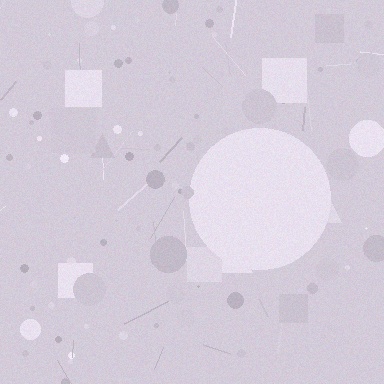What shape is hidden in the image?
A circle is hidden in the image.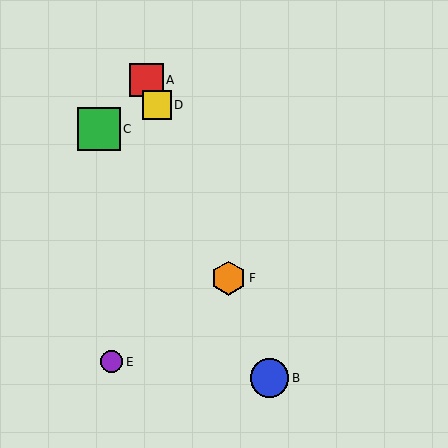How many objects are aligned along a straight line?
4 objects (A, B, D, F) are aligned along a straight line.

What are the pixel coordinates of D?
Object D is at (157, 105).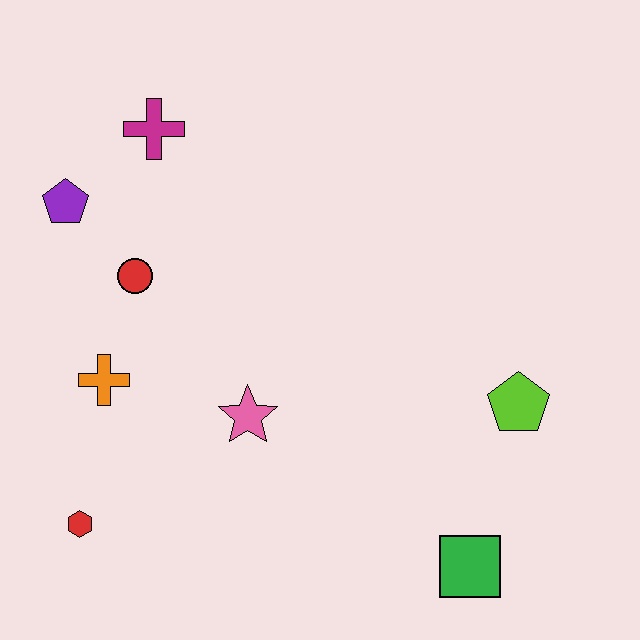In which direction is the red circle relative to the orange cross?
The red circle is above the orange cross.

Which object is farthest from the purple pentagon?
The green square is farthest from the purple pentagon.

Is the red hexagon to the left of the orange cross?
Yes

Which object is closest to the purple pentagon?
The red circle is closest to the purple pentagon.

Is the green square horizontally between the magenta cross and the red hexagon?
No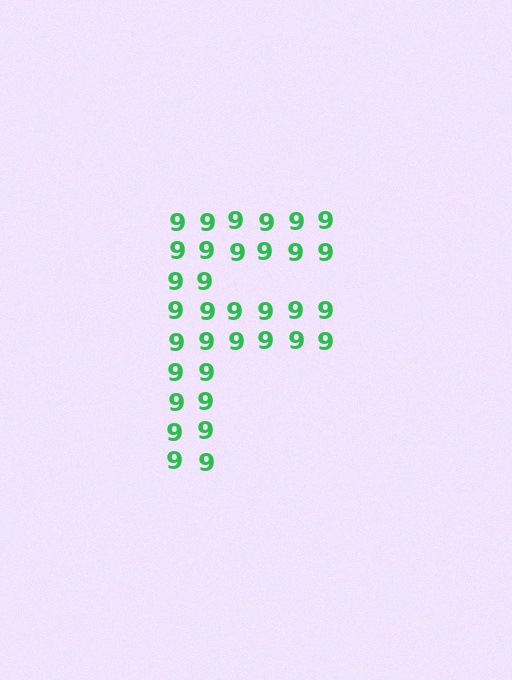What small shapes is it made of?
It is made of small digit 9's.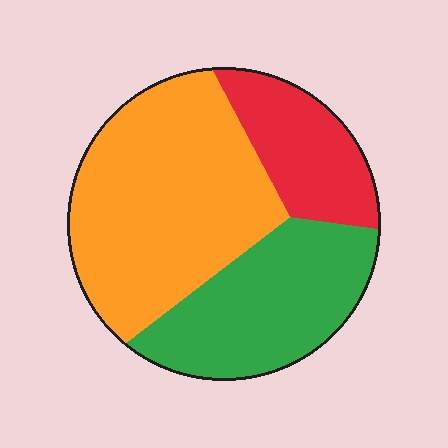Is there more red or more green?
Green.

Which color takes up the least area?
Red, at roughly 20%.